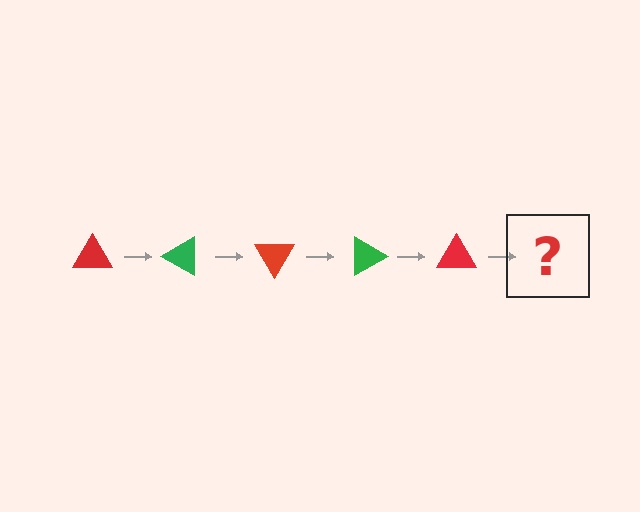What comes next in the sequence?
The next element should be a green triangle, rotated 150 degrees from the start.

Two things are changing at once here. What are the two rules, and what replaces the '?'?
The two rules are that it rotates 30 degrees each step and the color cycles through red and green. The '?' should be a green triangle, rotated 150 degrees from the start.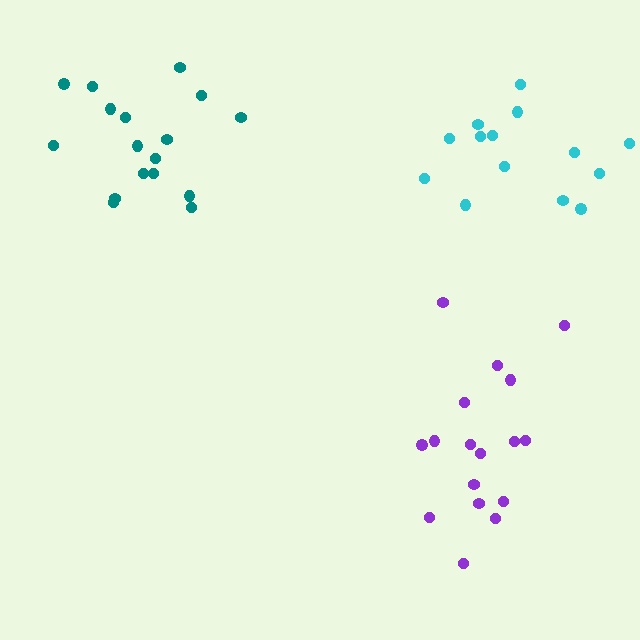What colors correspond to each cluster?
The clusters are colored: purple, cyan, teal.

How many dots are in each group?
Group 1: 17 dots, Group 2: 14 dots, Group 3: 17 dots (48 total).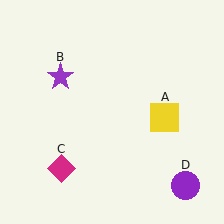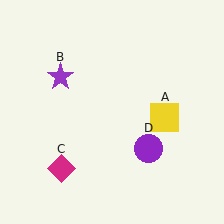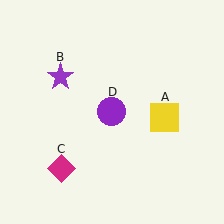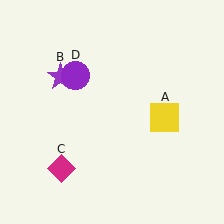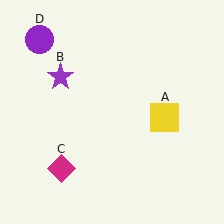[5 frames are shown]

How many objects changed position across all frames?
1 object changed position: purple circle (object D).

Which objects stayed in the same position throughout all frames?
Yellow square (object A) and purple star (object B) and magenta diamond (object C) remained stationary.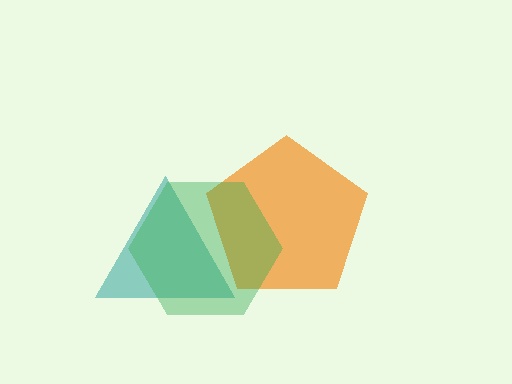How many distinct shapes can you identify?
There are 3 distinct shapes: a teal triangle, an orange pentagon, a green hexagon.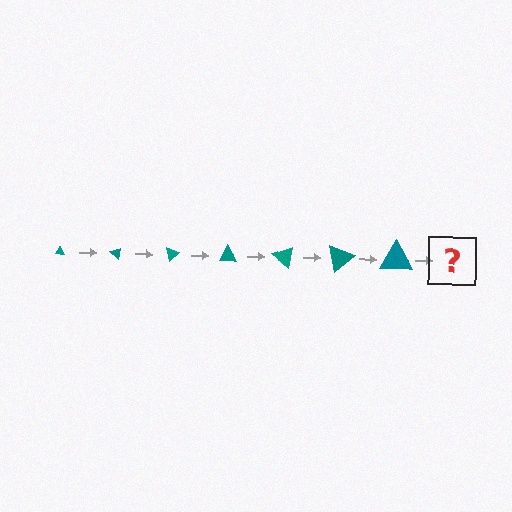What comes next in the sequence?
The next element should be a triangle, larger than the previous one and rotated 280 degrees from the start.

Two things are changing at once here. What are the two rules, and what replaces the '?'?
The two rules are that the triangle grows larger each step and it rotates 40 degrees each step. The '?' should be a triangle, larger than the previous one and rotated 280 degrees from the start.